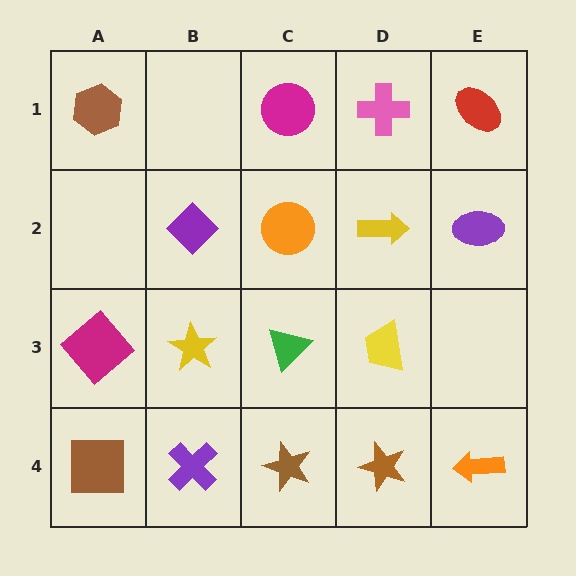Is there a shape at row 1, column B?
No, that cell is empty.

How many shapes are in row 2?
4 shapes.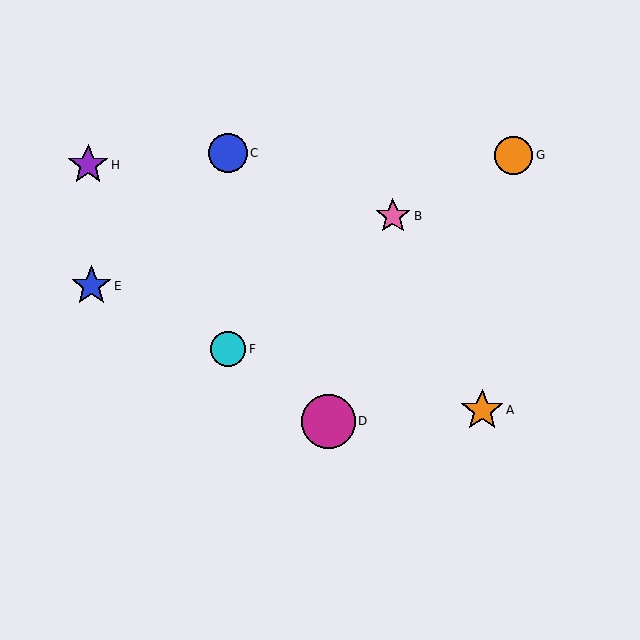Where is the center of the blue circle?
The center of the blue circle is at (228, 153).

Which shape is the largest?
The magenta circle (labeled D) is the largest.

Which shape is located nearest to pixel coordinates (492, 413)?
The orange star (labeled A) at (482, 410) is nearest to that location.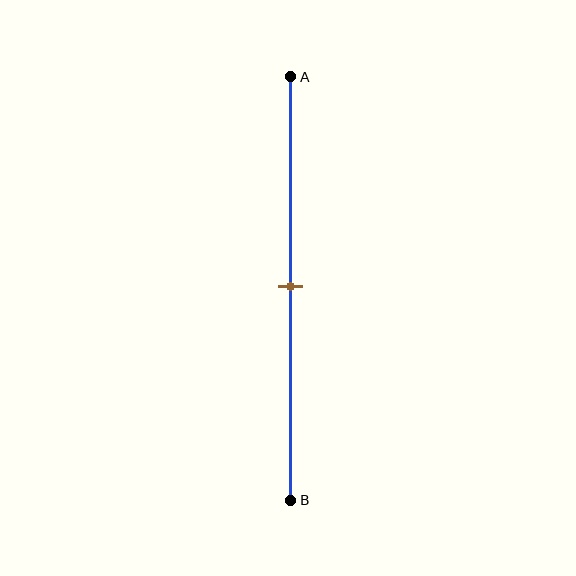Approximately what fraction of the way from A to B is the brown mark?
The brown mark is approximately 50% of the way from A to B.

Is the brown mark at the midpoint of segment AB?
Yes, the mark is approximately at the midpoint.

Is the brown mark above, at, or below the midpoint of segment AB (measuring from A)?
The brown mark is approximately at the midpoint of segment AB.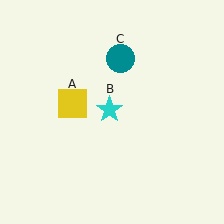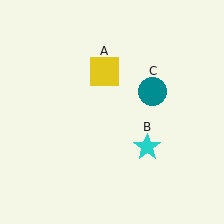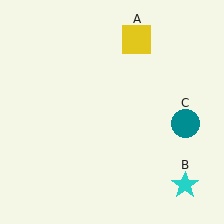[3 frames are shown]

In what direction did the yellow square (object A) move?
The yellow square (object A) moved up and to the right.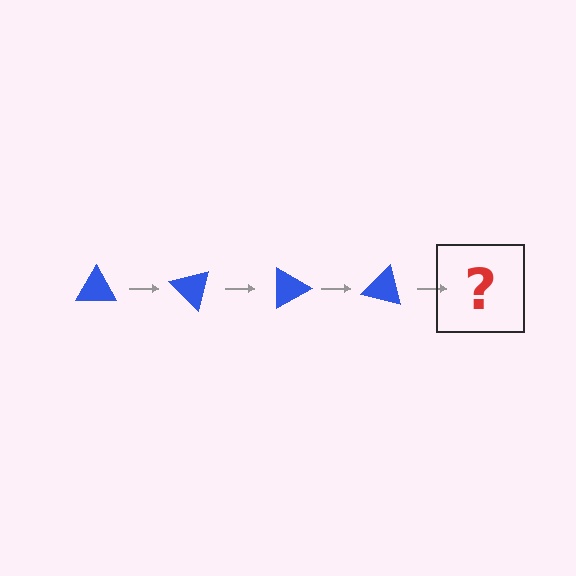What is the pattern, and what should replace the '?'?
The pattern is that the triangle rotates 45 degrees each step. The '?' should be a blue triangle rotated 180 degrees.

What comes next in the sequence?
The next element should be a blue triangle rotated 180 degrees.